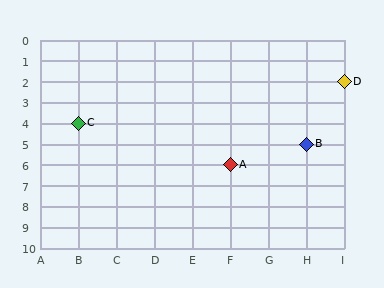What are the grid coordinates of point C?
Point C is at grid coordinates (B, 4).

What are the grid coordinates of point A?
Point A is at grid coordinates (F, 6).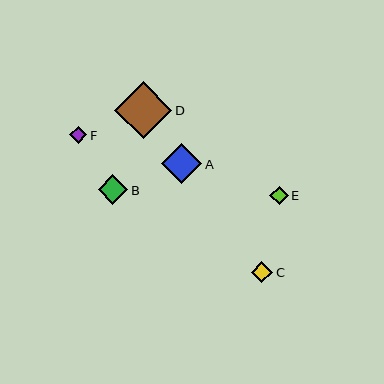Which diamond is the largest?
Diamond D is the largest with a size of approximately 57 pixels.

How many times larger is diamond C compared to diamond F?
Diamond C is approximately 1.3 times the size of diamond F.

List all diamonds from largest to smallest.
From largest to smallest: D, A, B, C, E, F.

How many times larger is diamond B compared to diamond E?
Diamond B is approximately 1.6 times the size of diamond E.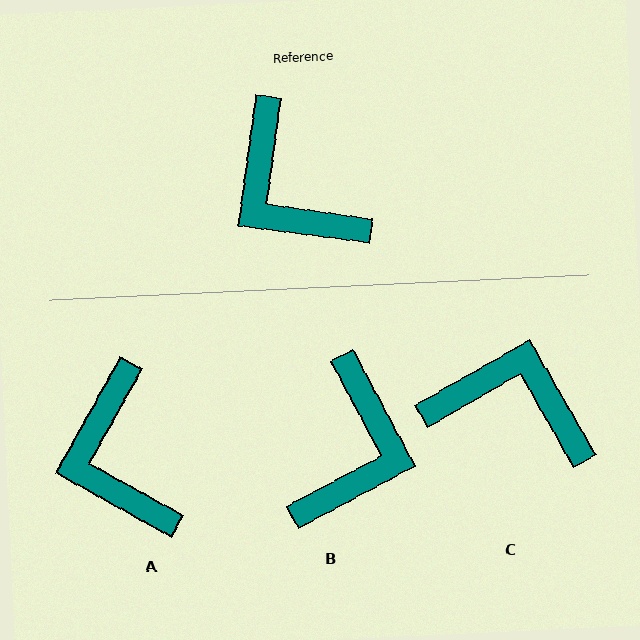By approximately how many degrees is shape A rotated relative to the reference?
Approximately 22 degrees clockwise.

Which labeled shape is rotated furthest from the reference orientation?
C, about 143 degrees away.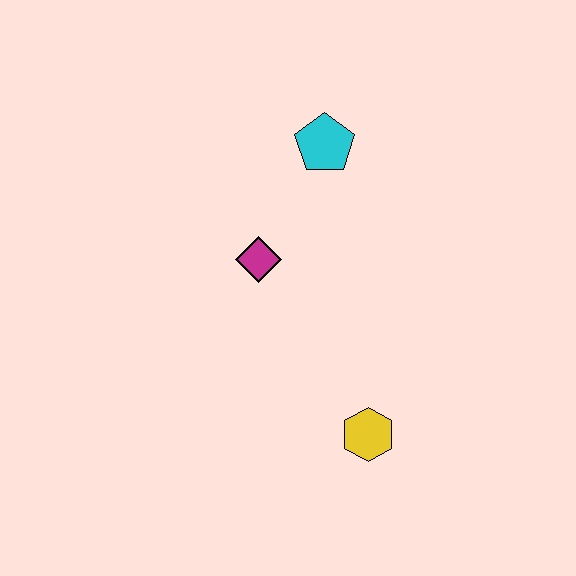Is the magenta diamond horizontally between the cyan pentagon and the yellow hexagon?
No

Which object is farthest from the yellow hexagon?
The cyan pentagon is farthest from the yellow hexagon.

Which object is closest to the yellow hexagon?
The magenta diamond is closest to the yellow hexagon.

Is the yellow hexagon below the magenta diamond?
Yes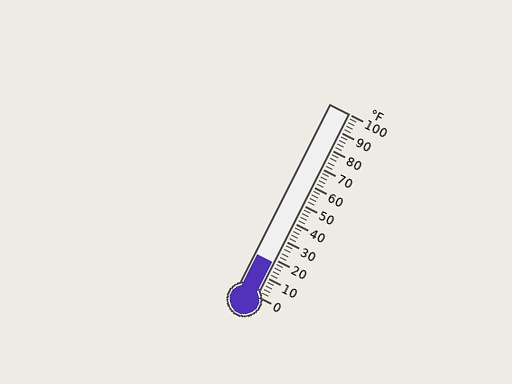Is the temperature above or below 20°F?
The temperature is below 20°F.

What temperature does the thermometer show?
The thermometer shows approximately 18°F.